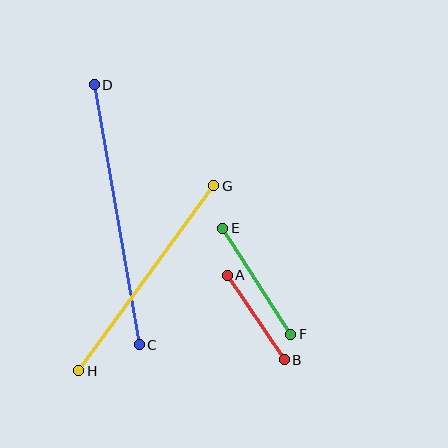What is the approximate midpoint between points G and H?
The midpoint is at approximately (146, 278) pixels.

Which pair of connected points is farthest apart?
Points C and D are farthest apart.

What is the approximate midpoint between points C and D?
The midpoint is at approximately (117, 215) pixels.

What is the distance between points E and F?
The distance is approximately 126 pixels.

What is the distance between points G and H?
The distance is approximately 229 pixels.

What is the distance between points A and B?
The distance is approximately 102 pixels.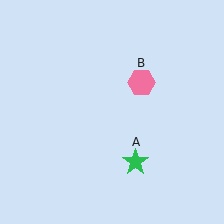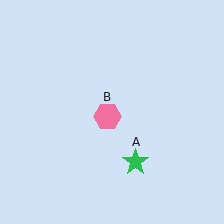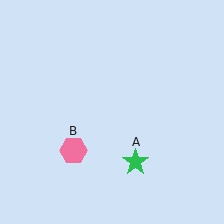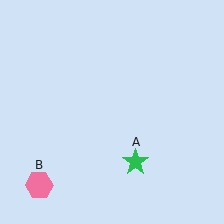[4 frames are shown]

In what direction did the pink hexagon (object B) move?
The pink hexagon (object B) moved down and to the left.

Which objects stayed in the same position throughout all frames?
Green star (object A) remained stationary.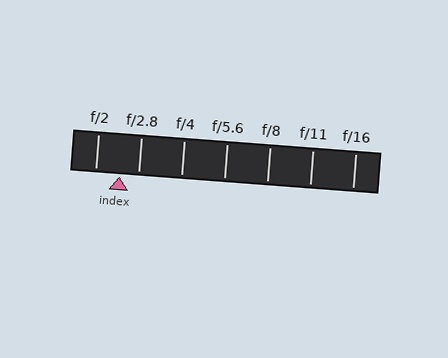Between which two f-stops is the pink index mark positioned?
The index mark is between f/2 and f/2.8.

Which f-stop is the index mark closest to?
The index mark is closest to f/2.8.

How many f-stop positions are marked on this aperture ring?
There are 7 f-stop positions marked.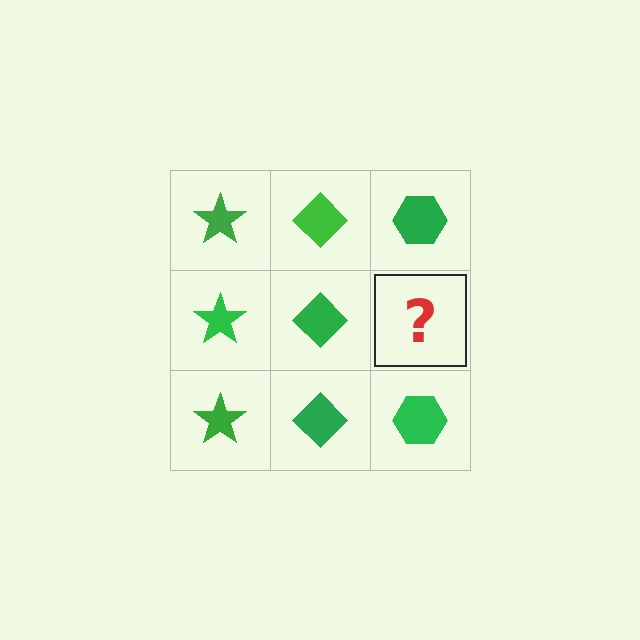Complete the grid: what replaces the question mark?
The question mark should be replaced with a green hexagon.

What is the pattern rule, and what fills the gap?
The rule is that each column has a consistent shape. The gap should be filled with a green hexagon.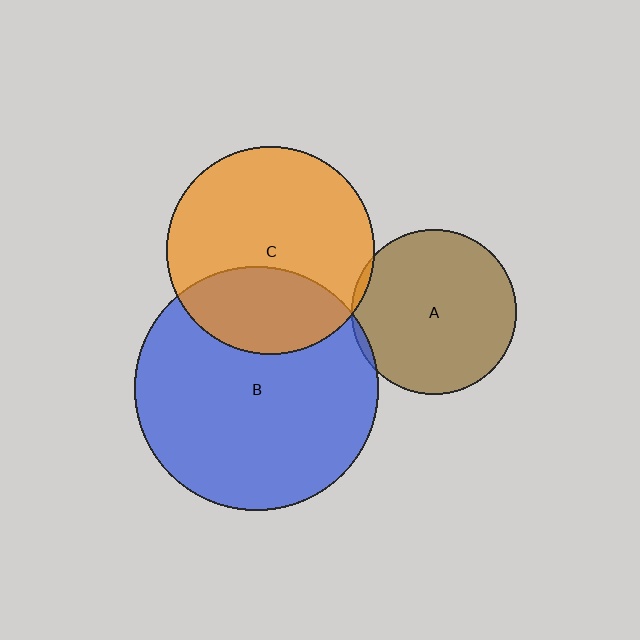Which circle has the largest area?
Circle B (blue).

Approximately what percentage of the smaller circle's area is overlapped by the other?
Approximately 30%.